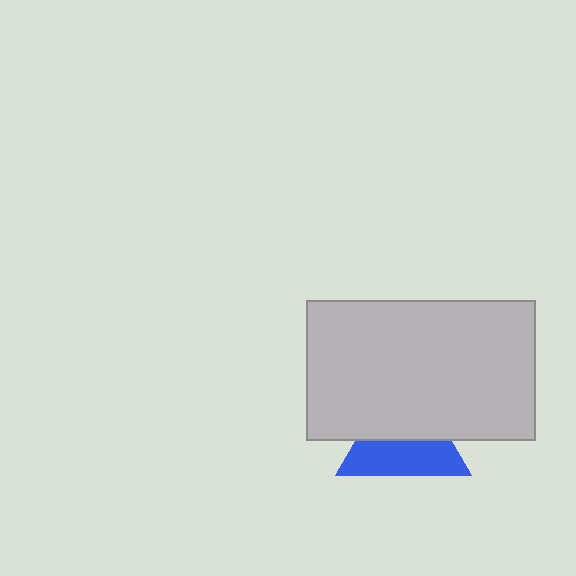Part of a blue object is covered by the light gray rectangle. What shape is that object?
It is a triangle.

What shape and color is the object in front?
The object in front is a light gray rectangle.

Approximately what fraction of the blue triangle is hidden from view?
Roughly 51% of the blue triangle is hidden behind the light gray rectangle.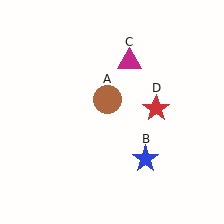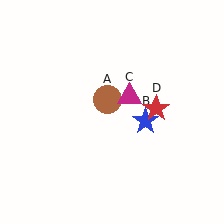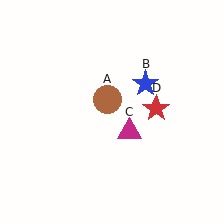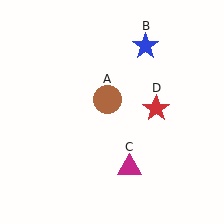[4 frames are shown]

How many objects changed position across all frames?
2 objects changed position: blue star (object B), magenta triangle (object C).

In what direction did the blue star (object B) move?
The blue star (object B) moved up.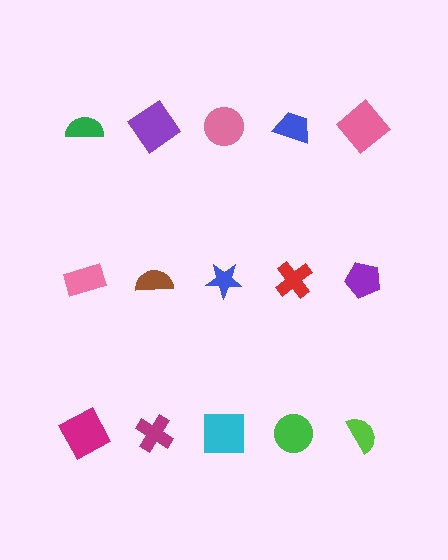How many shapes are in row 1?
5 shapes.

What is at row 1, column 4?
A blue trapezoid.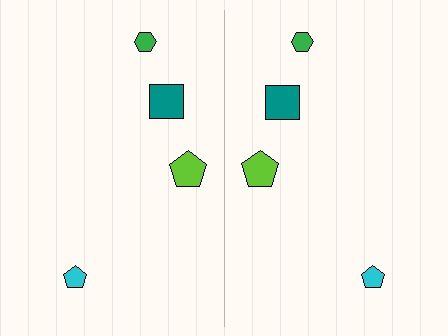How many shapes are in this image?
There are 8 shapes in this image.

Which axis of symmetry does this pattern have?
The pattern has a vertical axis of symmetry running through the center of the image.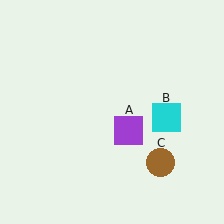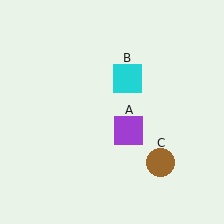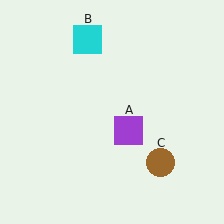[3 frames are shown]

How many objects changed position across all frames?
1 object changed position: cyan square (object B).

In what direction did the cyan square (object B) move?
The cyan square (object B) moved up and to the left.